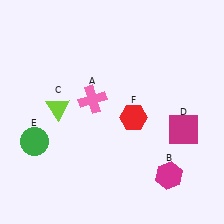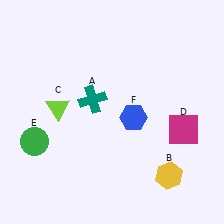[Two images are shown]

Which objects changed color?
A changed from pink to teal. B changed from magenta to yellow. F changed from red to blue.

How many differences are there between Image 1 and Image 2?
There are 3 differences between the two images.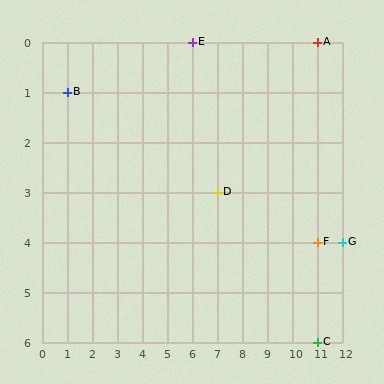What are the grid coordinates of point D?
Point D is at grid coordinates (7, 3).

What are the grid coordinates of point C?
Point C is at grid coordinates (11, 6).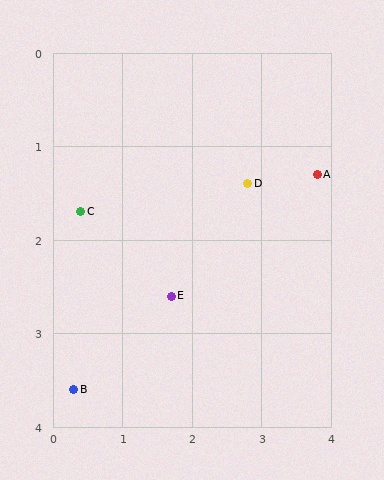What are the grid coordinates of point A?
Point A is at approximately (3.8, 1.3).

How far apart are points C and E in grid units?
Points C and E are about 1.6 grid units apart.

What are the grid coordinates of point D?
Point D is at approximately (2.8, 1.4).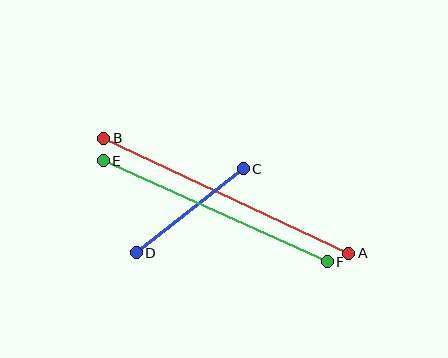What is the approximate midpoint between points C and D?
The midpoint is at approximately (190, 211) pixels.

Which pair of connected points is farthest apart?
Points A and B are farthest apart.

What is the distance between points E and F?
The distance is approximately 246 pixels.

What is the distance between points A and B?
The distance is approximately 271 pixels.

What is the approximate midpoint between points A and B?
The midpoint is at approximately (226, 196) pixels.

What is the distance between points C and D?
The distance is approximately 136 pixels.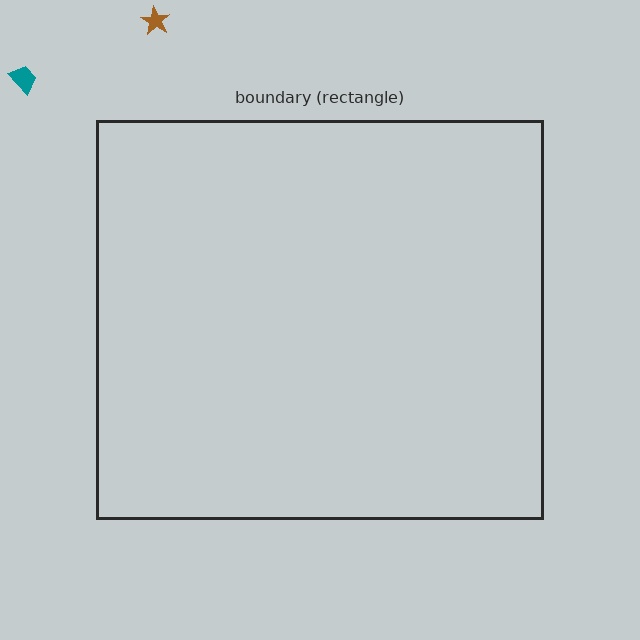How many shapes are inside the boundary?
0 inside, 2 outside.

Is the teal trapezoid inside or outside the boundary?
Outside.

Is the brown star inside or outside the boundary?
Outside.